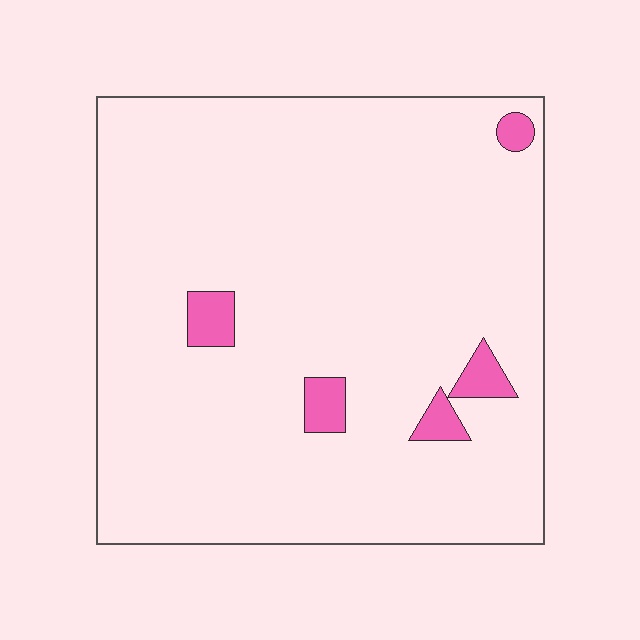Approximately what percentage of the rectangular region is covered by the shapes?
Approximately 5%.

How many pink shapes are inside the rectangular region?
5.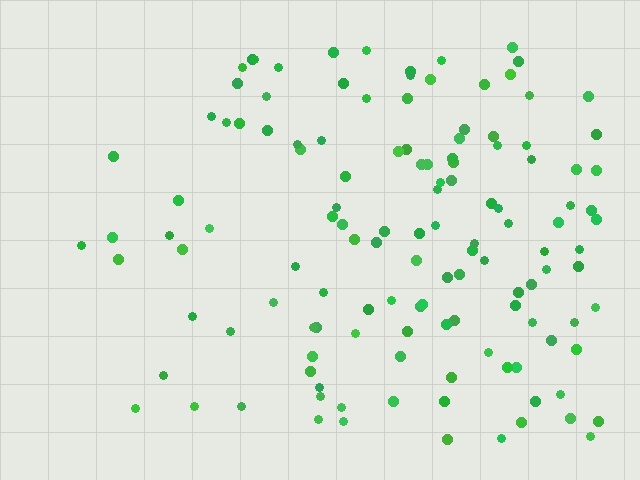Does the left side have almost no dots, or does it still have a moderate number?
Still a moderate number, just noticeably fewer than the right.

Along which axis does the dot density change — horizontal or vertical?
Horizontal.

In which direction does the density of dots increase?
From left to right, with the right side densest.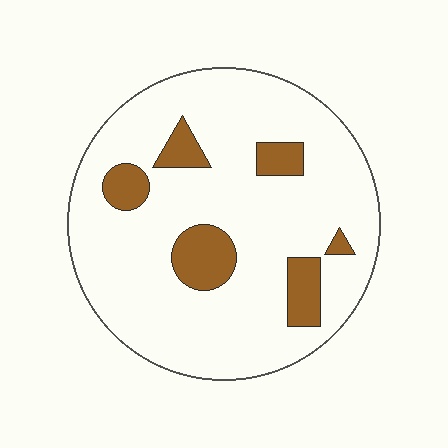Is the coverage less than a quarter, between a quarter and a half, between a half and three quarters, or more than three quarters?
Less than a quarter.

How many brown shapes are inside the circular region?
6.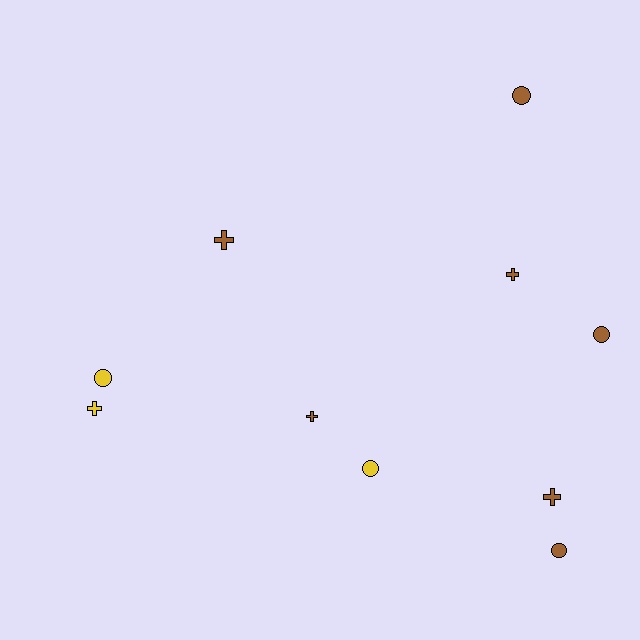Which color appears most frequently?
Brown, with 7 objects.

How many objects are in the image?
There are 10 objects.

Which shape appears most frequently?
Cross, with 5 objects.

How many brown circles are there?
There are 3 brown circles.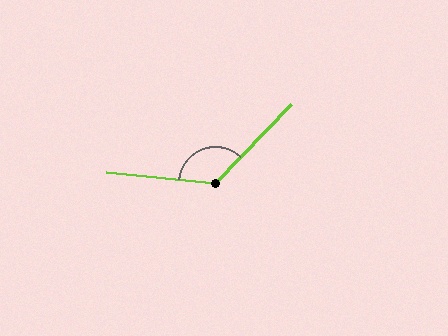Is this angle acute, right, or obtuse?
It is obtuse.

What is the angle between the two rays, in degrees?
Approximately 128 degrees.